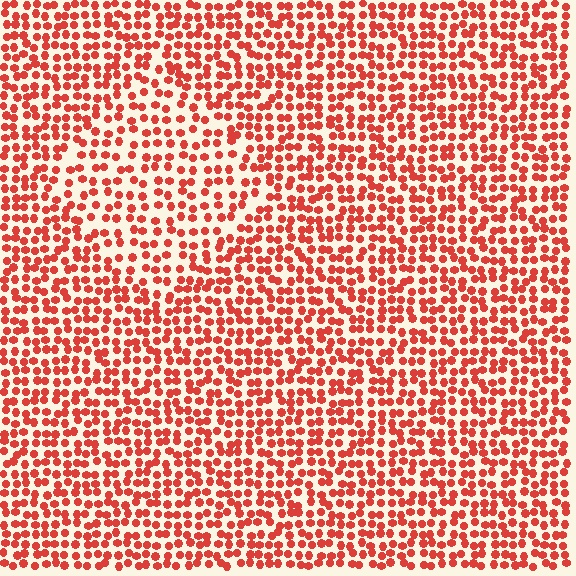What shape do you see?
I see a diamond.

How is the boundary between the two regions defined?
The boundary is defined by a change in element density (approximately 1.5x ratio). All elements are the same color, size, and shape.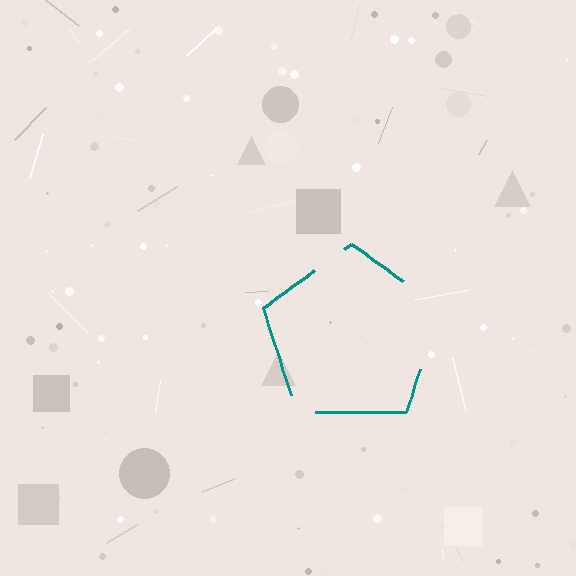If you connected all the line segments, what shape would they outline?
They would outline a pentagon.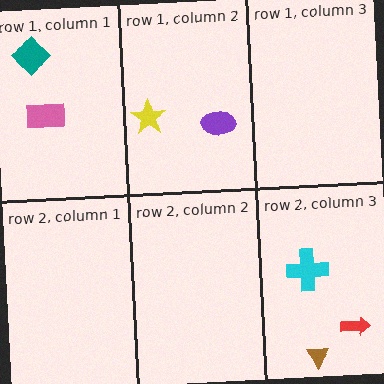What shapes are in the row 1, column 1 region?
The teal diamond, the pink rectangle.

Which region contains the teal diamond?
The row 1, column 1 region.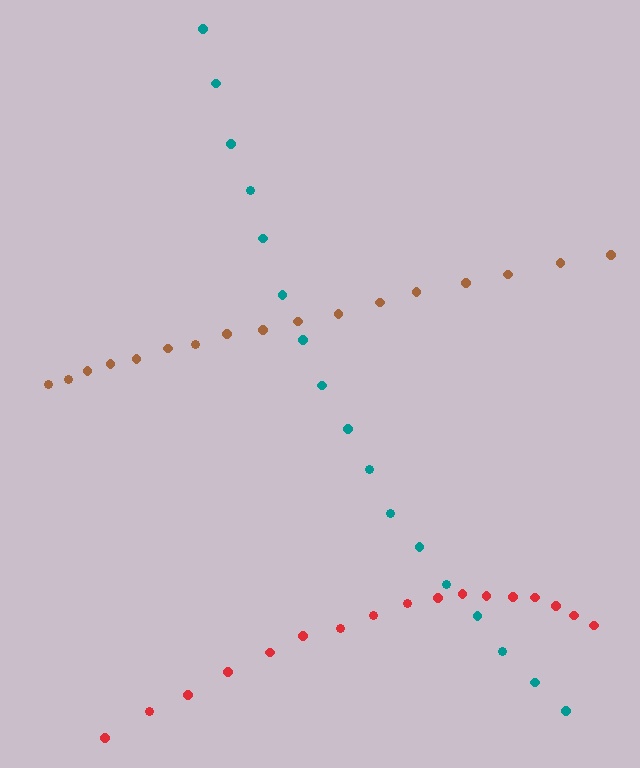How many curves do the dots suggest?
There are 3 distinct paths.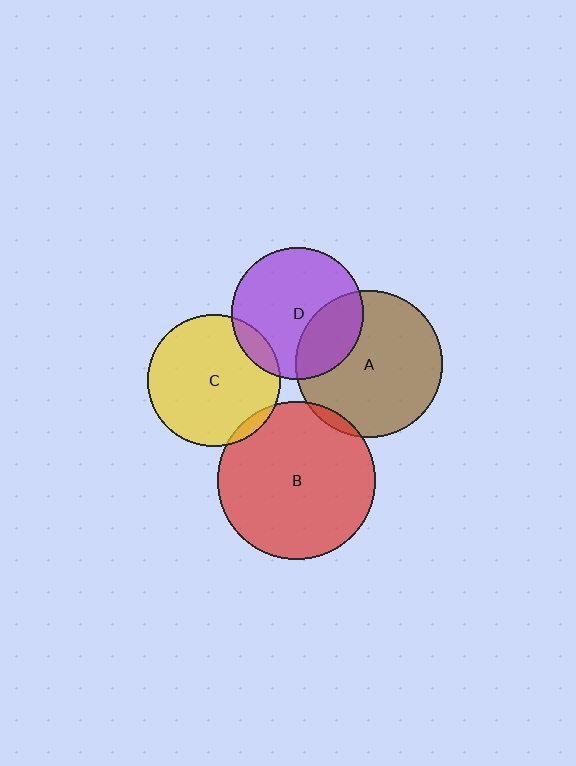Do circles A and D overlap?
Yes.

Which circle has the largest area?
Circle B (red).